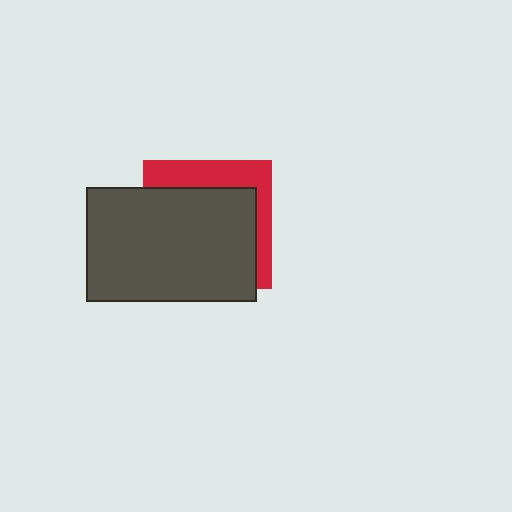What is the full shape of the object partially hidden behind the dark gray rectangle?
The partially hidden object is a red square.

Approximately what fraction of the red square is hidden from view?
Roughly 70% of the red square is hidden behind the dark gray rectangle.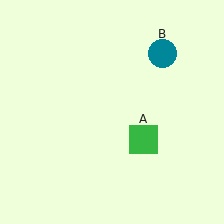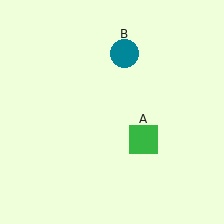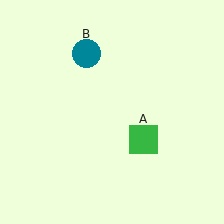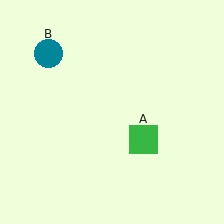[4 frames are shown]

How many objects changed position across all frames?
1 object changed position: teal circle (object B).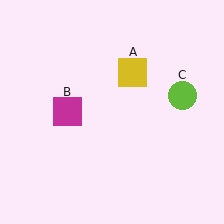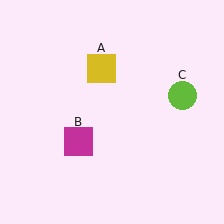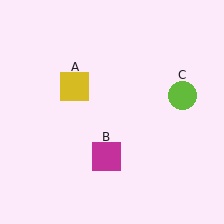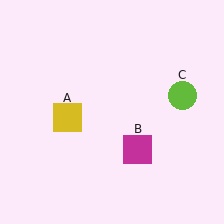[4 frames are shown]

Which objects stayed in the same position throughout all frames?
Lime circle (object C) remained stationary.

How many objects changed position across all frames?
2 objects changed position: yellow square (object A), magenta square (object B).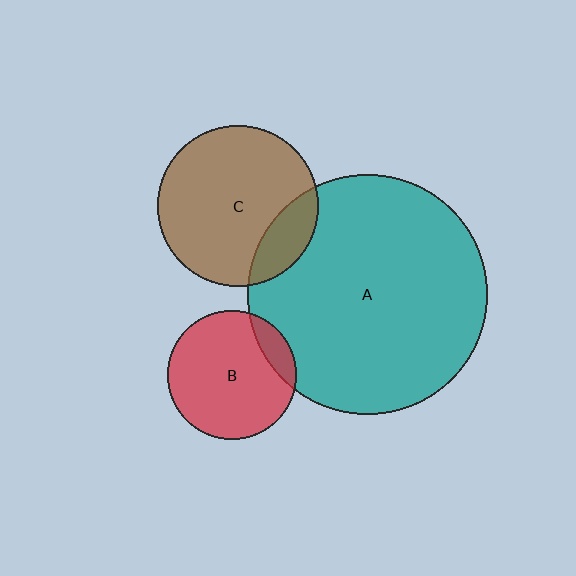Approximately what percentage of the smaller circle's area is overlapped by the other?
Approximately 20%.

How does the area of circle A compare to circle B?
Approximately 3.4 times.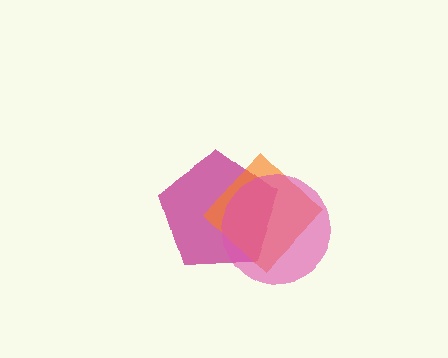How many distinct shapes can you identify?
There are 3 distinct shapes: a magenta pentagon, an orange diamond, a pink circle.